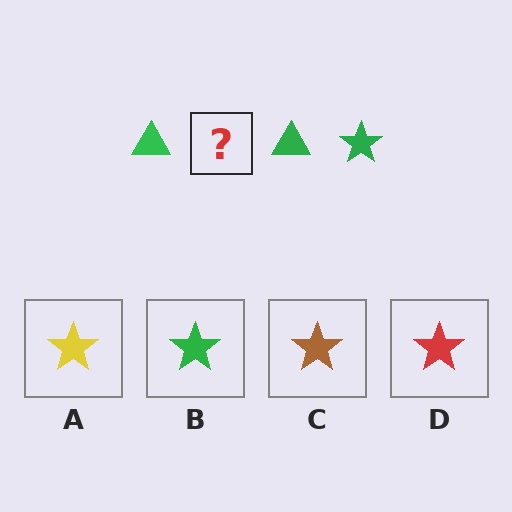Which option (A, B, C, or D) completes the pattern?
B.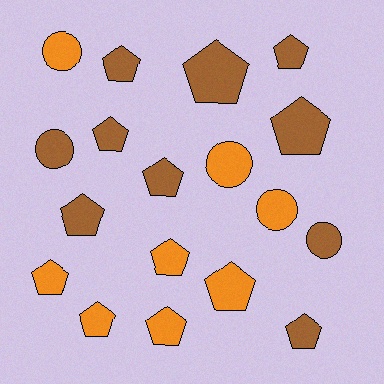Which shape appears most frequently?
Pentagon, with 13 objects.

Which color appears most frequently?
Brown, with 10 objects.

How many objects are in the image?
There are 18 objects.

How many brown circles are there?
There are 2 brown circles.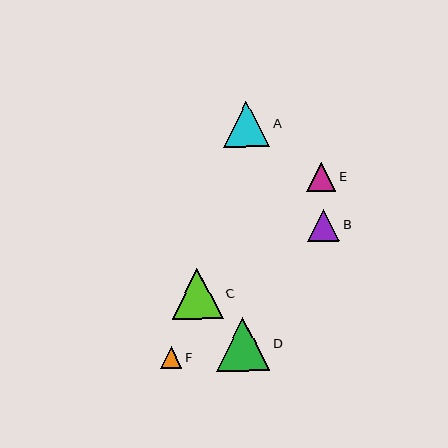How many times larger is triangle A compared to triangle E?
Triangle A is approximately 1.6 times the size of triangle E.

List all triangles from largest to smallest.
From largest to smallest: D, C, A, B, E, F.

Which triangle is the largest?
Triangle D is the largest with a size of approximately 53 pixels.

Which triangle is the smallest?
Triangle F is the smallest with a size of approximately 22 pixels.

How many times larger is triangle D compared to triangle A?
Triangle D is approximately 1.2 times the size of triangle A.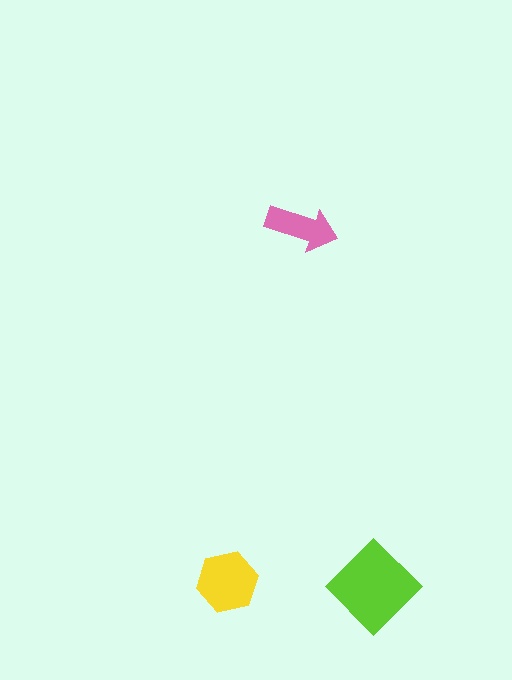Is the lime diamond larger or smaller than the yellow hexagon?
Larger.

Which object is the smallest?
The pink arrow.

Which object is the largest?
The lime diamond.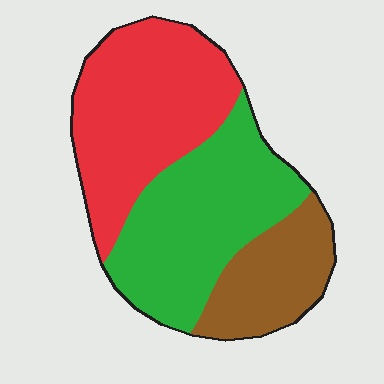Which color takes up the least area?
Brown, at roughly 20%.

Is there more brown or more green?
Green.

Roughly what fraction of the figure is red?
Red covers around 40% of the figure.